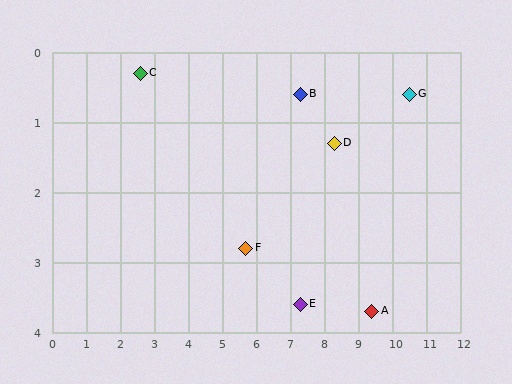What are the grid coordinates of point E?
Point E is at approximately (7.3, 3.6).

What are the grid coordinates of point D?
Point D is at approximately (8.3, 1.3).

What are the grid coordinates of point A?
Point A is at approximately (9.4, 3.7).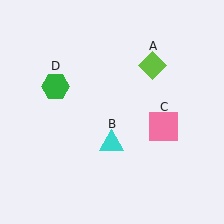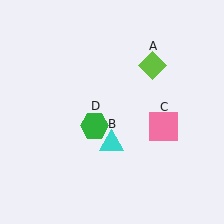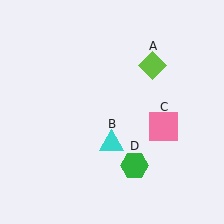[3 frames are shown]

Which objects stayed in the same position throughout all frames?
Lime diamond (object A) and cyan triangle (object B) and pink square (object C) remained stationary.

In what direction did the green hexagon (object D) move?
The green hexagon (object D) moved down and to the right.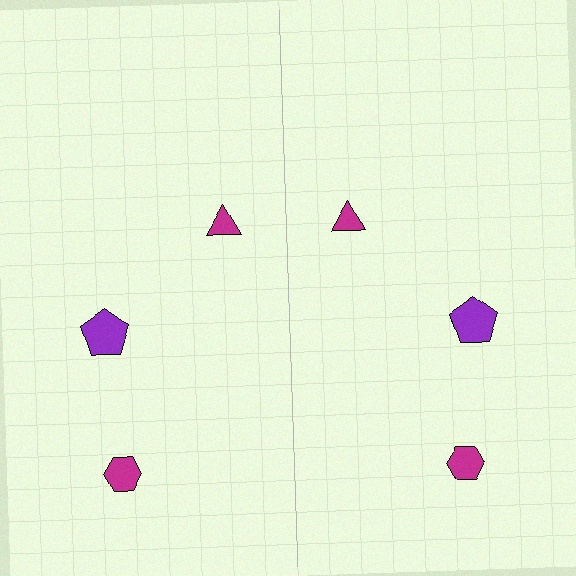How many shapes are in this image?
There are 6 shapes in this image.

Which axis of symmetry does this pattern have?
The pattern has a vertical axis of symmetry running through the center of the image.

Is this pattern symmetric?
Yes, this pattern has bilateral (reflection) symmetry.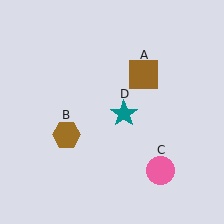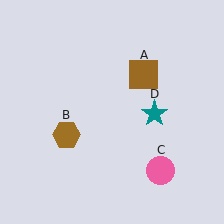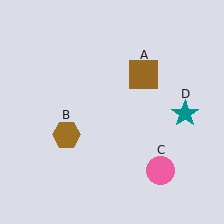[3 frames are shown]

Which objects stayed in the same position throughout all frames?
Brown square (object A) and brown hexagon (object B) and pink circle (object C) remained stationary.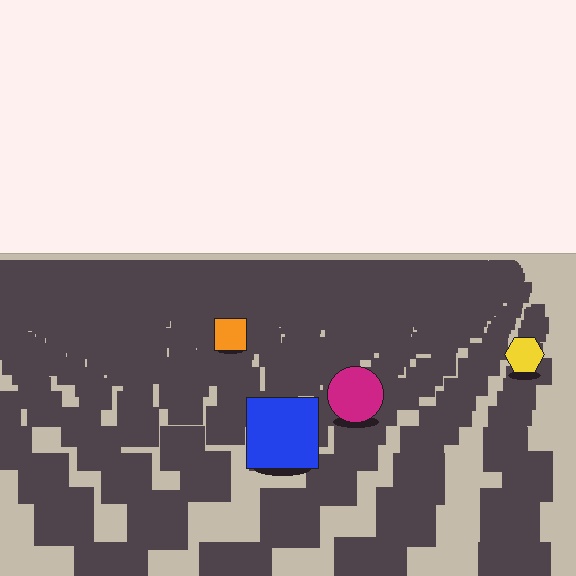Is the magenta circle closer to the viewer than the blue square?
No. The blue square is closer — you can tell from the texture gradient: the ground texture is coarser near it.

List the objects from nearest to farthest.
From nearest to farthest: the blue square, the magenta circle, the yellow hexagon, the orange square.